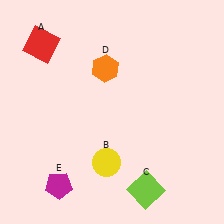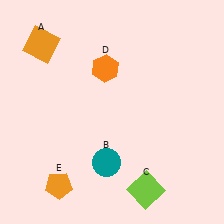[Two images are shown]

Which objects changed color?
A changed from red to orange. B changed from yellow to teal. E changed from magenta to orange.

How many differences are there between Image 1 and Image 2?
There are 3 differences between the two images.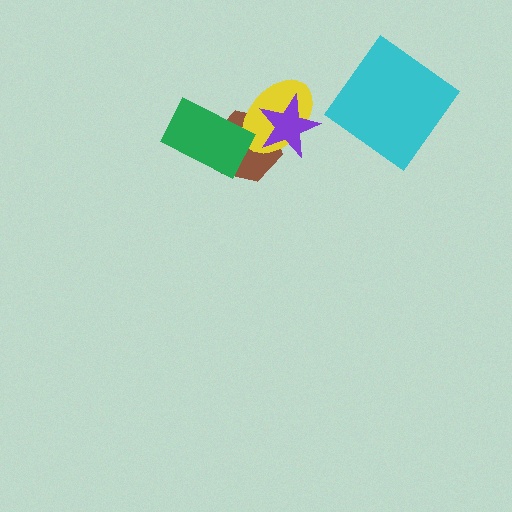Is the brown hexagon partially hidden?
Yes, it is partially covered by another shape.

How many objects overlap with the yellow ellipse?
3 objects overlap with the yellow ellipse.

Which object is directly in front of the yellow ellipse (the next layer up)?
The purple star is directly in front of the yellow ellipse.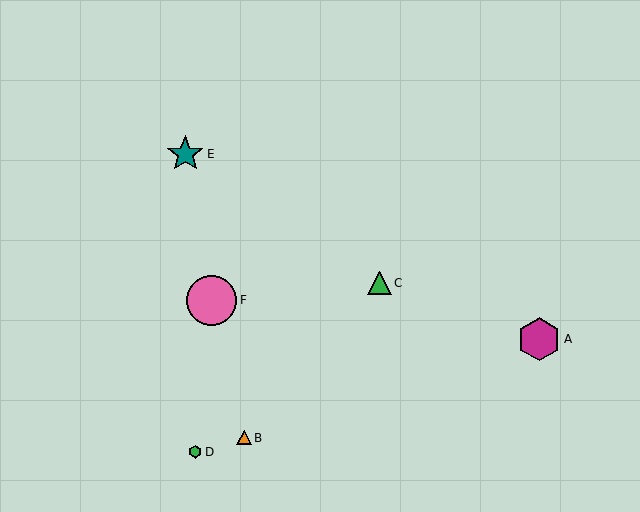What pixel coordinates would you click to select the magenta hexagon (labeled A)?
Click at (539, 339) to select the magenta hexagon A.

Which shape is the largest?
The pink circle (labeled F) is the largest.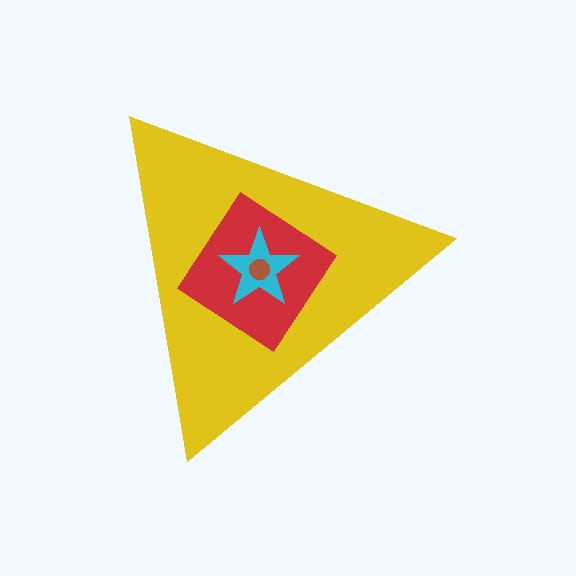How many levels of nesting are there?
4.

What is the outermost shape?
The yellow triangle.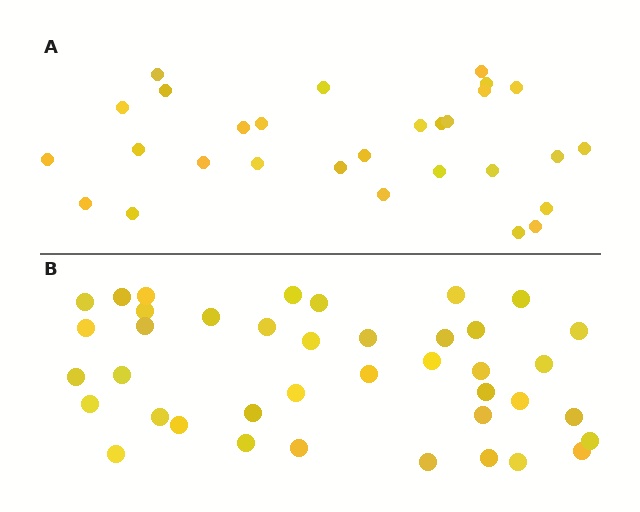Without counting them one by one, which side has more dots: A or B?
Region B (the bottom region) has more dots.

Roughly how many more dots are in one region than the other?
Region B has roughly 12 or so more dots than region A.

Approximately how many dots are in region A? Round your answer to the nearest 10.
About 30 dots. (The exact count is 29, which rounds to 30.)